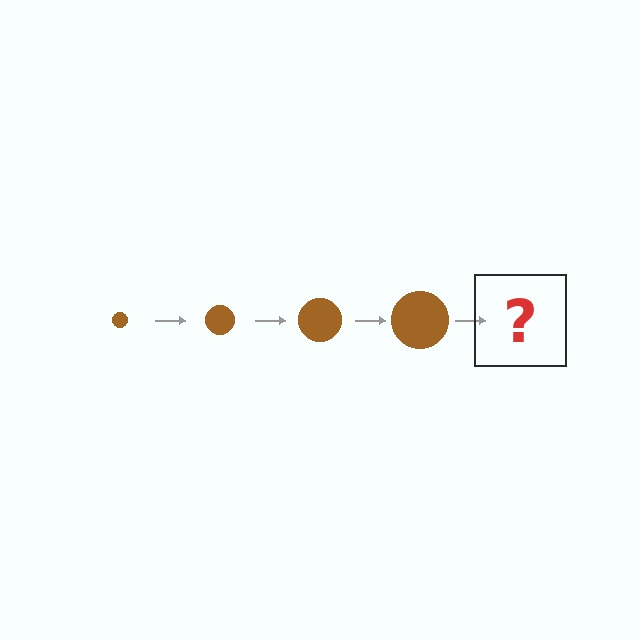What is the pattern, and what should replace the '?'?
The pattern is that the circle gets progressively larger each step. The '?' should be a brown circle, larger than the previous one.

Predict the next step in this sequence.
The next step is a brown circle, larger than the previous one.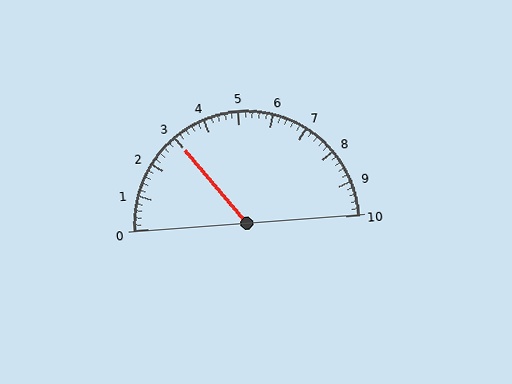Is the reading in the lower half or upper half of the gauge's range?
The reading is in the lower half of the range (0 to 10).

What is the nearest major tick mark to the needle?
The nearest major tick mark is 3.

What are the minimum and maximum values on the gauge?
The gauge ranges from 0 to 10.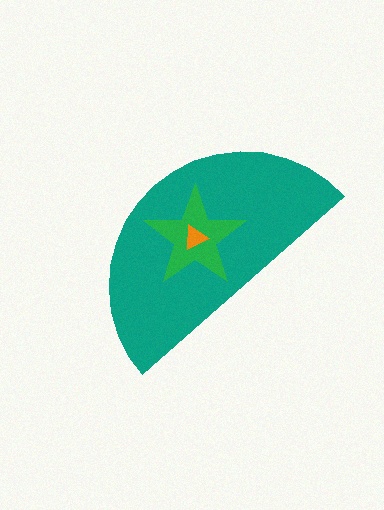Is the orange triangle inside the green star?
Yes.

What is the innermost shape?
The orange triangle.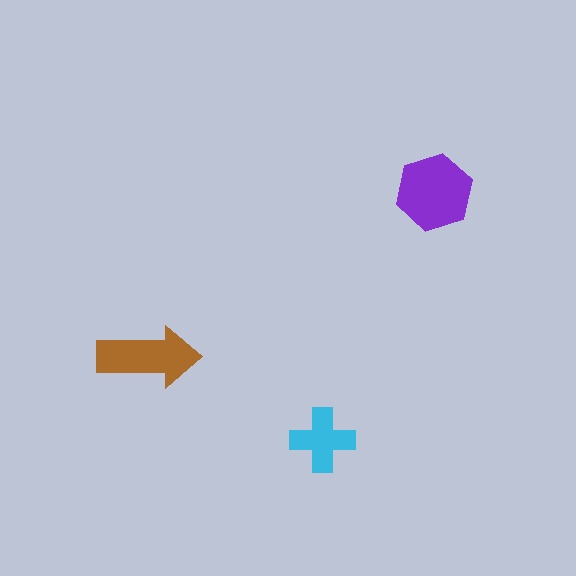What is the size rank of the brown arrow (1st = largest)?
2nd.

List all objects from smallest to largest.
The cyan cross, the brown arrow, the purple hexagon.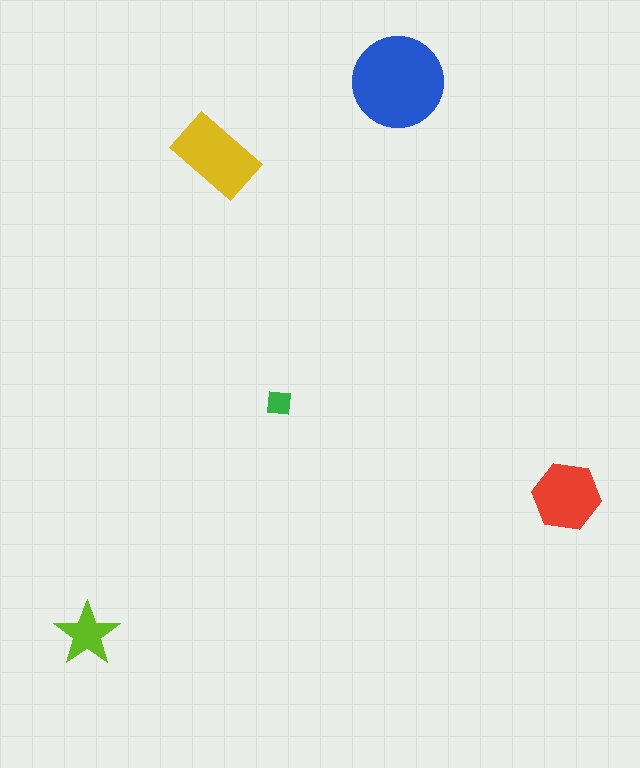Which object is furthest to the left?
The lime star is leftmost.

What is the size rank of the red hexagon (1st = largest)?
3rd.